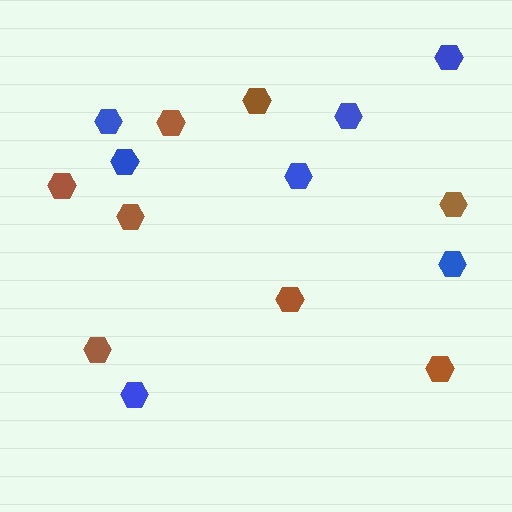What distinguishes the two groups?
There are 2 groups: one group of brown hexagons (8) and one group of blue hexagons (7).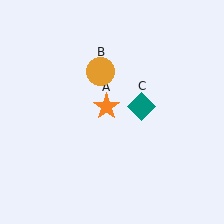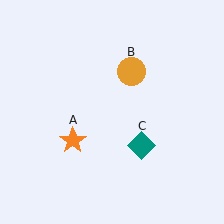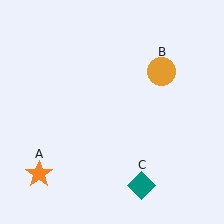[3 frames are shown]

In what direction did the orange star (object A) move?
The orange star (object A) moved down and to the left.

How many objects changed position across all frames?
3 objects changed position: orange star (object A), orange circle (object B), teal diamond (object C).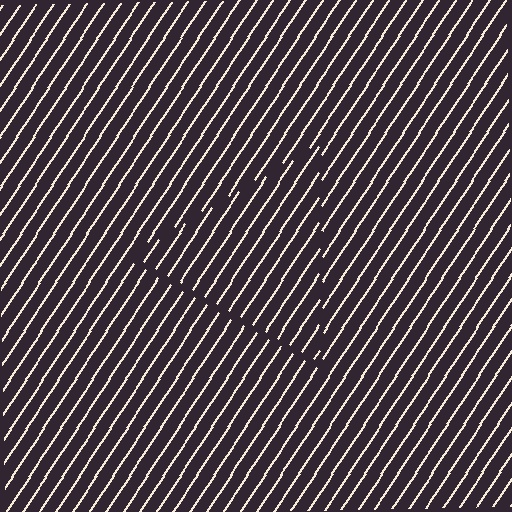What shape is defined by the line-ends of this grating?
An illusory triangle. The interior of the shape contains the same grating, shifted by half a period — the contour is defined by the phase discontinuity where line-ends from the inner and outer gratings abut.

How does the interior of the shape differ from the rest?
The interior of the shape contains the same grating, shifted by half a period — the contour is defined by the phase discontinuity where line-ends from the inner and outer gratings abut.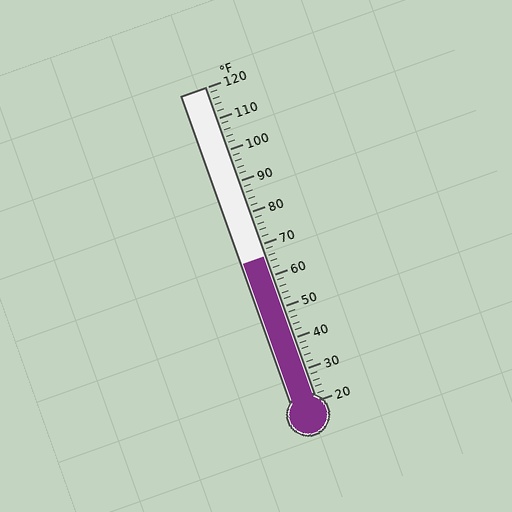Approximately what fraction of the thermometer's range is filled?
The thermometer is filled to approximately 45% of its range.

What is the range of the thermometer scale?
The thermometer scale ranges from 20°F to 120°F.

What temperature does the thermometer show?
The thermometer shows approximately 66°F.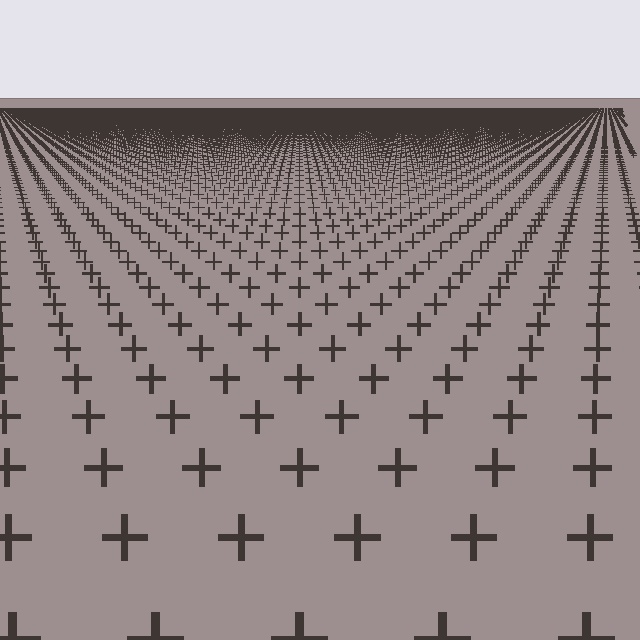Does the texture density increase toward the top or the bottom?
Density increases toward the top.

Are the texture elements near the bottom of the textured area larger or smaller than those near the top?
Larger. Near the bottom, elements are closer to the viewer and appear at a bigger on-screen size.